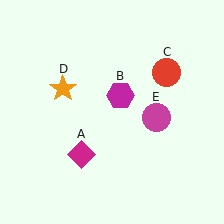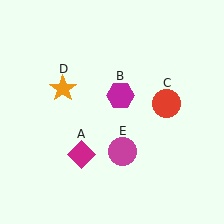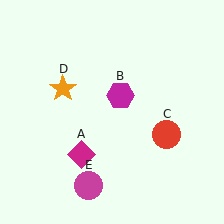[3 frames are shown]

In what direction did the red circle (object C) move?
The red circle (object C) moved down.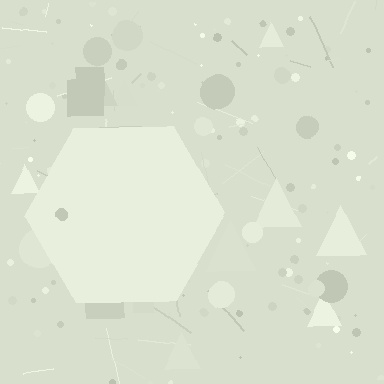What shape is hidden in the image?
A hexagon is hidden in the image.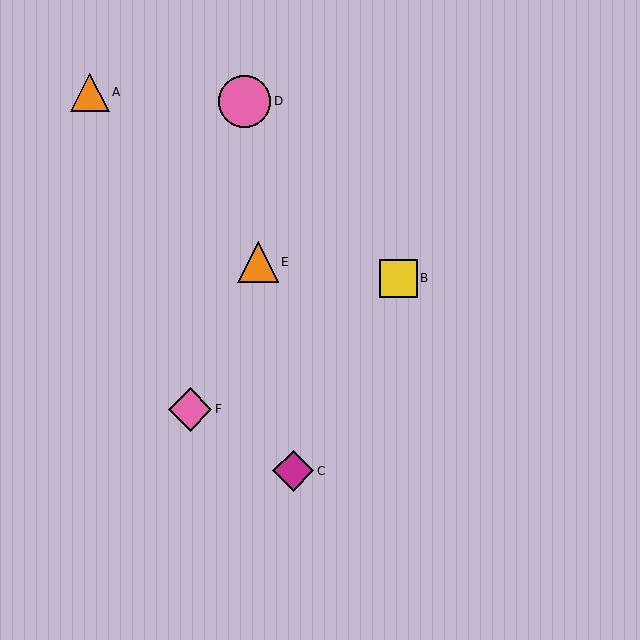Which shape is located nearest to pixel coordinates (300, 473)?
The magenta diamond (labeled C) at (293, 471) is nearest to that location.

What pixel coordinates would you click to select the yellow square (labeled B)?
Click at (398, 278) to select the yellow square B.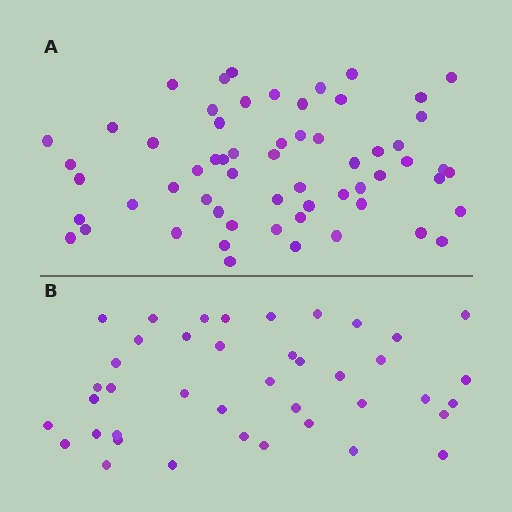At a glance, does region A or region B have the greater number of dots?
Region A (the top region) has more dots.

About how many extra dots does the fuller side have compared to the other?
Region A has approximately 20 more dots than region B.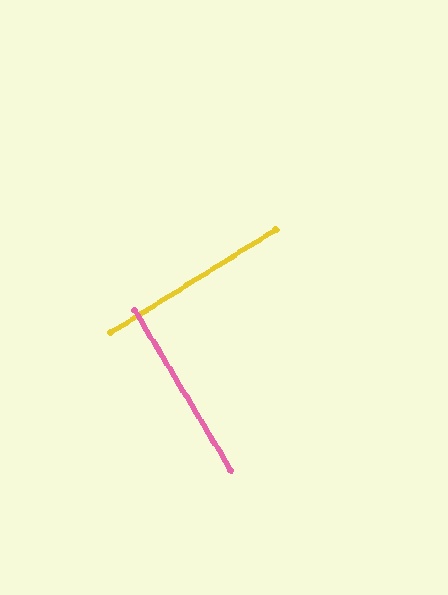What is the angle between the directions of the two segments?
Approximately 89 degrees.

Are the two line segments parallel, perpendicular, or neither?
Perpendicular — they meet at approximately 89°.